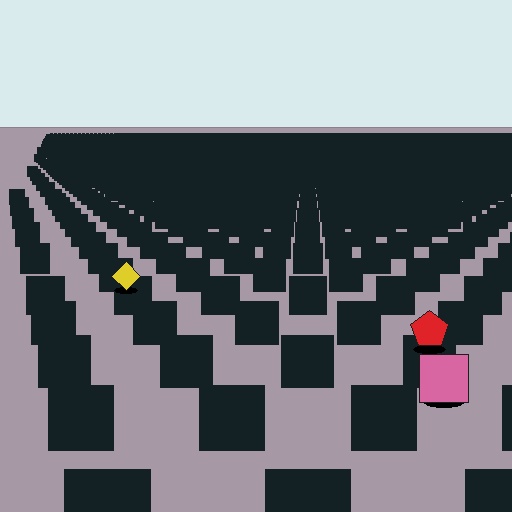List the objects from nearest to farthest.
From nearest to farthest: the pink square, the red pentagon, the yellow diamond.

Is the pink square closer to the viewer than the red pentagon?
Yes. The pink square is closer — you can tell from the texture gradient: the ground texture is coarser near it.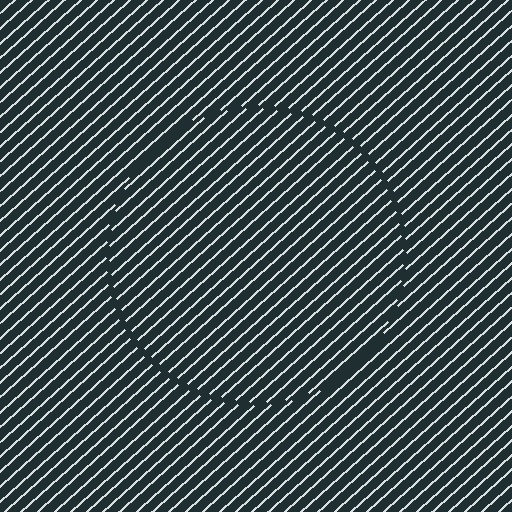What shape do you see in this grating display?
An illusory circle. The interior of the shape contains the same grating, shifted by half a period — the contour is defined by the phase discontinuity where line-ends from the inner and outer gratings abut.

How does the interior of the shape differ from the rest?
The interior of the shape contains the same grating, shifted by half a period — the contour is defined by the phase discontinuity where line-ends from the inner and outer gratings abut.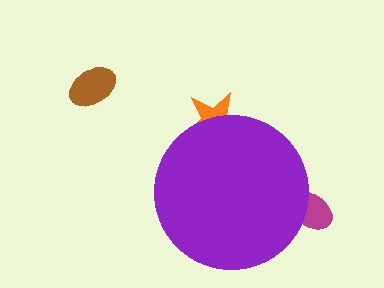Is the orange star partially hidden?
Yes, the orange star is partially hidden behind the purple circle.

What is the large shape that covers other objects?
A purple circle.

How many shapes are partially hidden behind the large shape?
3 shapes are partially hidden.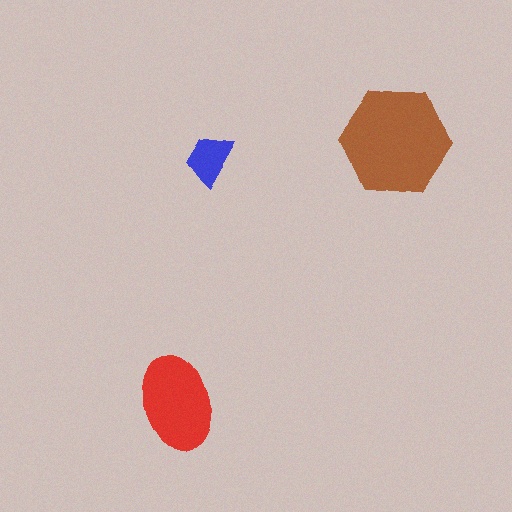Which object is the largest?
The brown hexagon.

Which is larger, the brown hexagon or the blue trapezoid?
The brown hexagon.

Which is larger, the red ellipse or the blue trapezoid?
The red ellipse.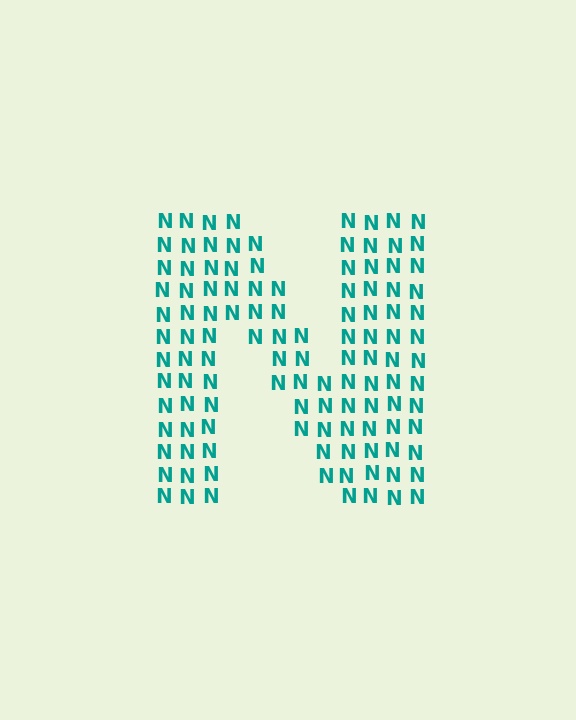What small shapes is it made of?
It is made of small letter N's.